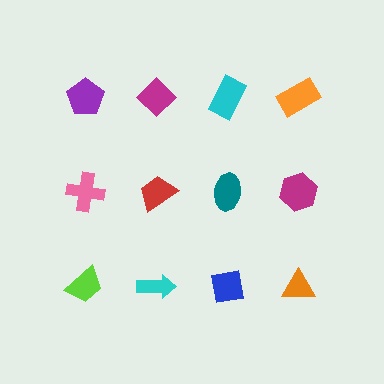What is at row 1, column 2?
A magenta diamond.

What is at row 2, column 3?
A teal ellipse.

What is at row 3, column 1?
A lime trapezoid.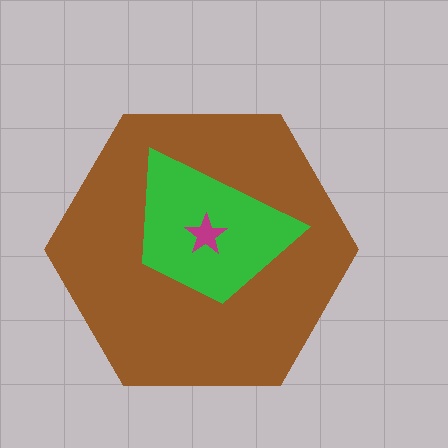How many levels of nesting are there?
3.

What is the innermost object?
The magenta star.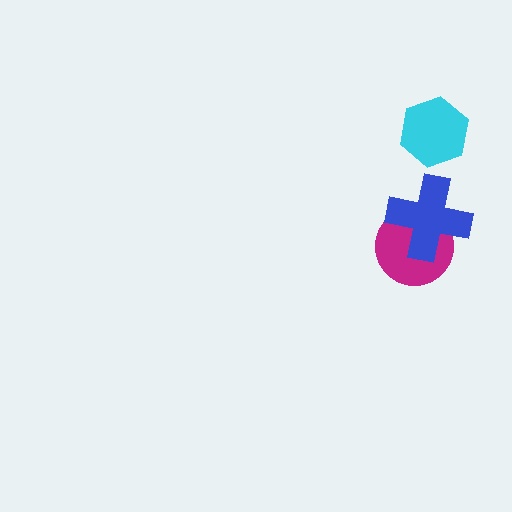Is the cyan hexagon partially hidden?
No, no other shape covers it.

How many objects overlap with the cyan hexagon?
0 objects overlap with the cyan hexagon.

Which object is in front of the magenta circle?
The blue cross is in front of the magenta circle.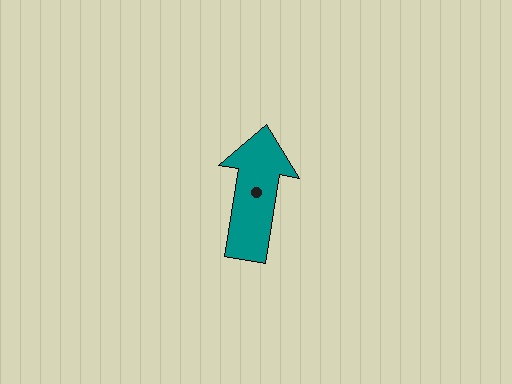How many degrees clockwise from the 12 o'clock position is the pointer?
Approximately 9 degrees.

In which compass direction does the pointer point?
North.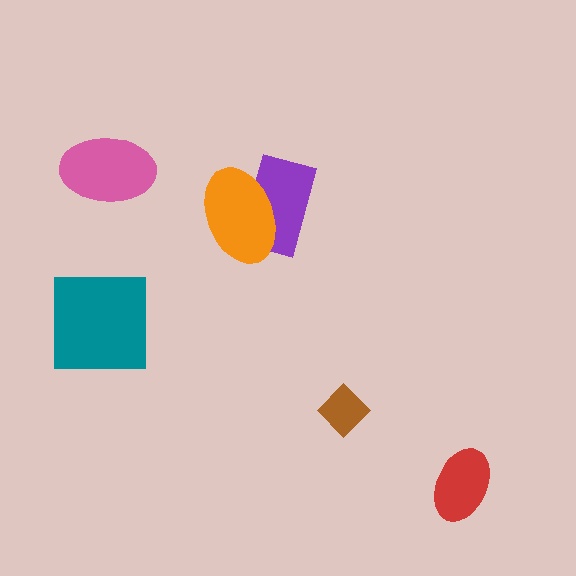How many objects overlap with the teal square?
0 objects overlap with the teal square.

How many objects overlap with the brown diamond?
0 objects overlap with the brown diamond.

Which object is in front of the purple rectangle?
The orange ellipse is in front of the purple rectangle.